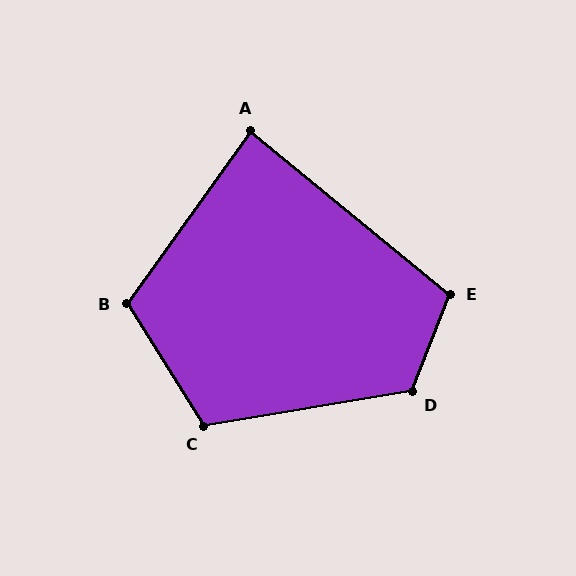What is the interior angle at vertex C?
Approximately 113 degrees (obtuse).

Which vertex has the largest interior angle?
D, at approximately 120 degrees.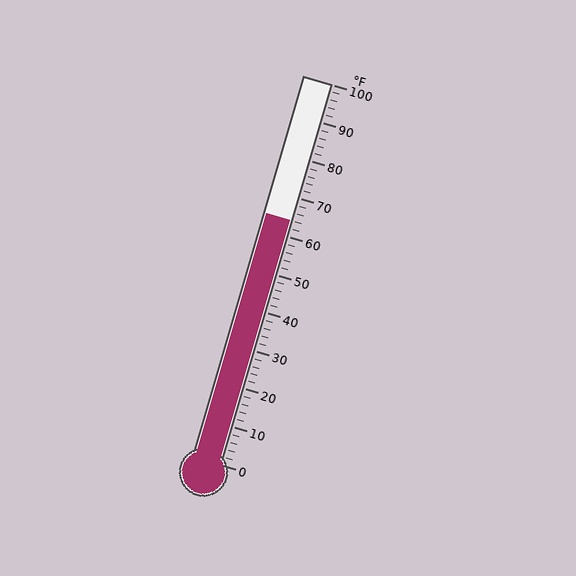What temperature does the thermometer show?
The thermometer shows approximately 64°F.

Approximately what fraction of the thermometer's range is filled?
The thermometer is filled to approximately 65% of its range.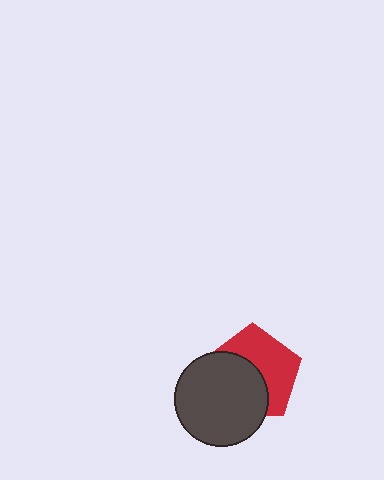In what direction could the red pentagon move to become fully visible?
The red pentagon could move toward the upper-right. That would shift it out from behind the dark gray circle entirely.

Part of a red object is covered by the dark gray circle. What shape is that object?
It is a pentagon.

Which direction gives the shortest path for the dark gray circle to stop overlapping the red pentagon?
Moving toward the lower-left gives the shortest separation.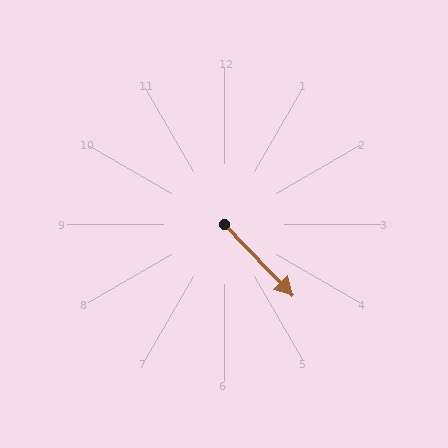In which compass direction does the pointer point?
Southeast.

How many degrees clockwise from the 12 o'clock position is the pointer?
Approximately 136 degrees.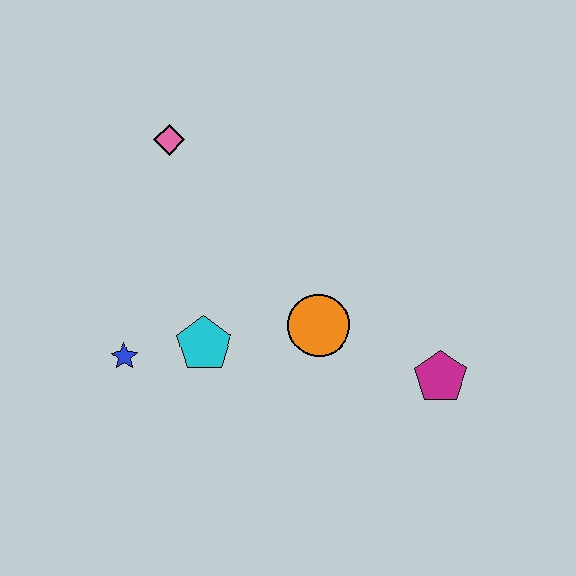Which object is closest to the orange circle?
The cyan pentagon is closest to the orange circle.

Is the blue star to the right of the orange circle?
No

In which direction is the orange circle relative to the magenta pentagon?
The orange circle is to the left of the magenta pentagon.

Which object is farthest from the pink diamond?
The magenta pentagon is farthest from the pink diamond.